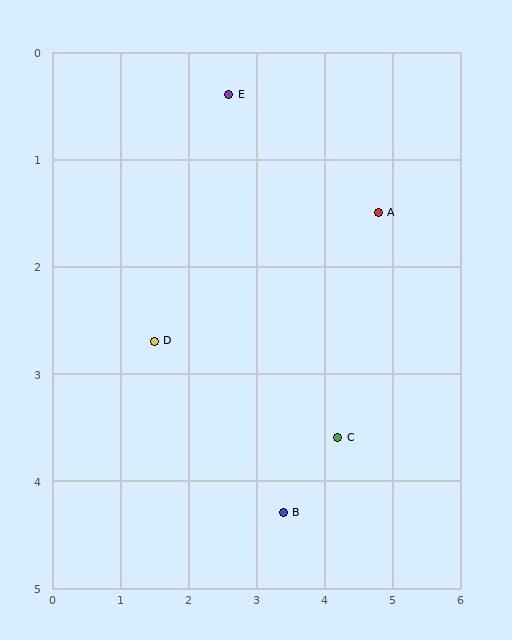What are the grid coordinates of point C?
Point C is at approximately (4.2, 3.6).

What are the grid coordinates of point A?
Point A is at approximately (4.8, 1.5).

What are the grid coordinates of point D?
Point D is at approximately (1.5, 2.7).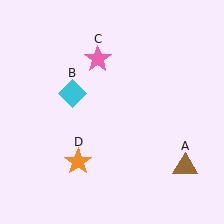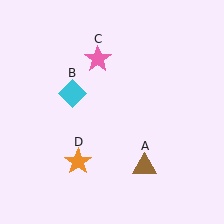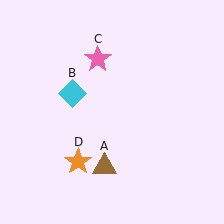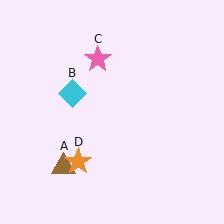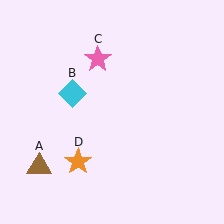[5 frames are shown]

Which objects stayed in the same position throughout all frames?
Cyan diamond (object B) and pink star (object C) and orange star (object D) remained stationary.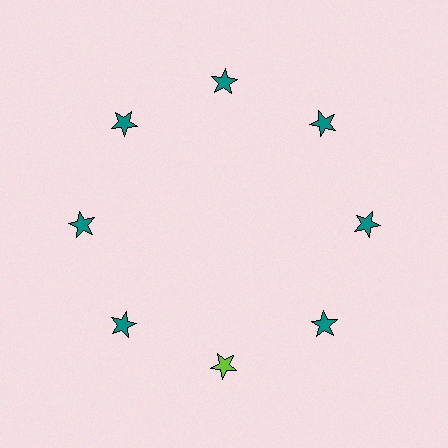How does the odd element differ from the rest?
It has a different color: lime instead of teal.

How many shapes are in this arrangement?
There are 8 shapes arranged in a ring pattern.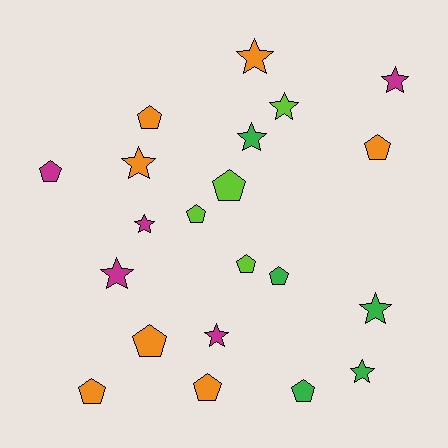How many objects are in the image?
There are 21 objects.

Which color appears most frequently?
Orange, with 7 objects.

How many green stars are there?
There are 3 green stars.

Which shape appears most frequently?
Pentagon, with 11 objects.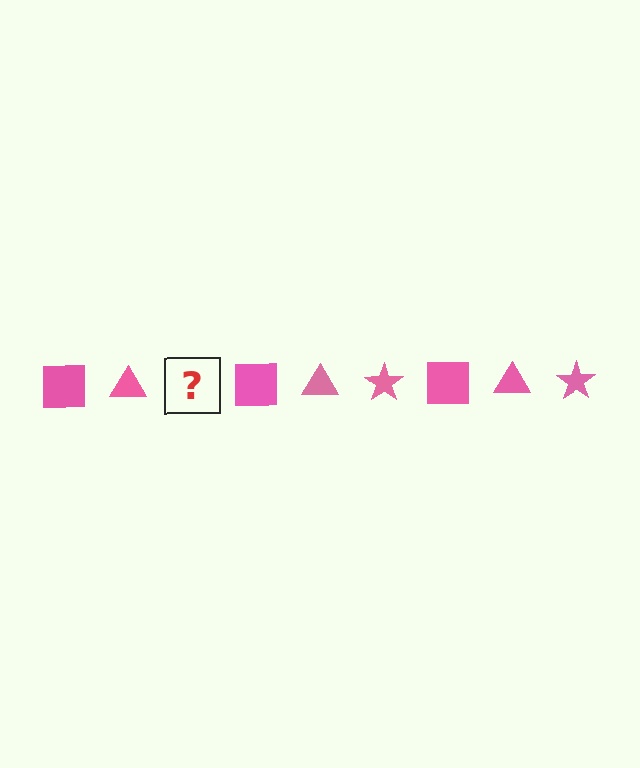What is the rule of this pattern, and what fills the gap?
The rule is that the pattern cycles through square, triangle, star shapes in pink. The gap should be filled with a pink star.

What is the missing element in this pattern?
The missing element is a pink star.